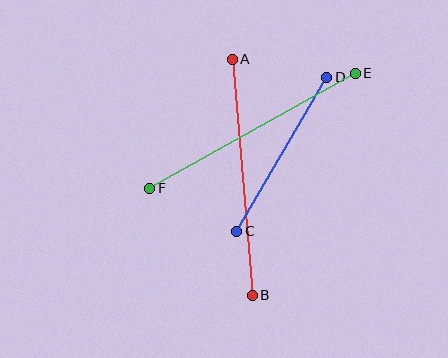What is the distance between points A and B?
The distance is approximately 237 pixels.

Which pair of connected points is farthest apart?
Points A and B are farthest apart.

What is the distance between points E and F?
The distance is approximately 235 pixels.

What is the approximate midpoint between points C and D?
The midpoint is at approximately (282, 154) pixels.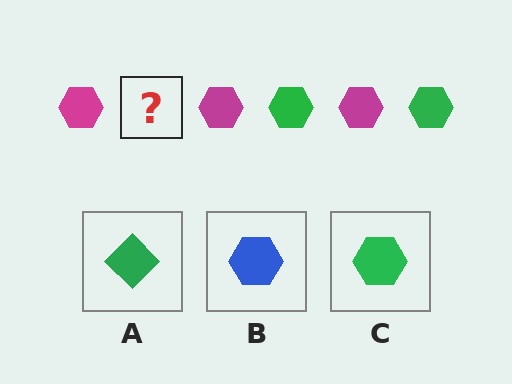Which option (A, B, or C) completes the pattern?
C.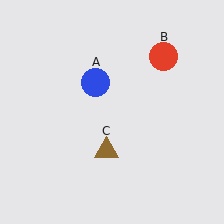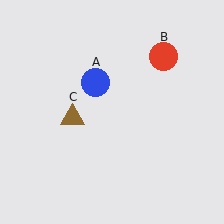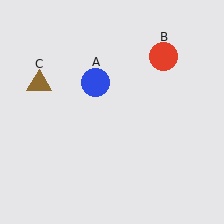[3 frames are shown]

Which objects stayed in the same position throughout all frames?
Blue circle (object A) and red circle (object B) remained stationary.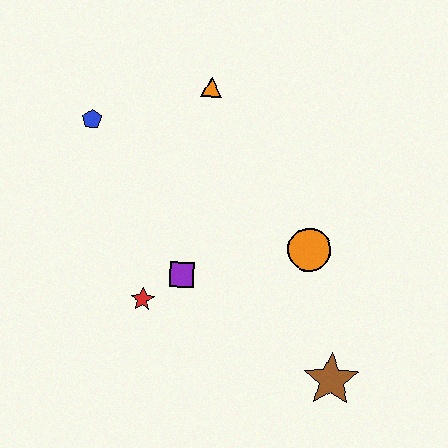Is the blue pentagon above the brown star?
Yes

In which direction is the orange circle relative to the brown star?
The orange circle is above the brown star.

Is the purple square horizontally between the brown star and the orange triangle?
No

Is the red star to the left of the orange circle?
Yes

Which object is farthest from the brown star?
The blue pentagon is farthest from the brown star.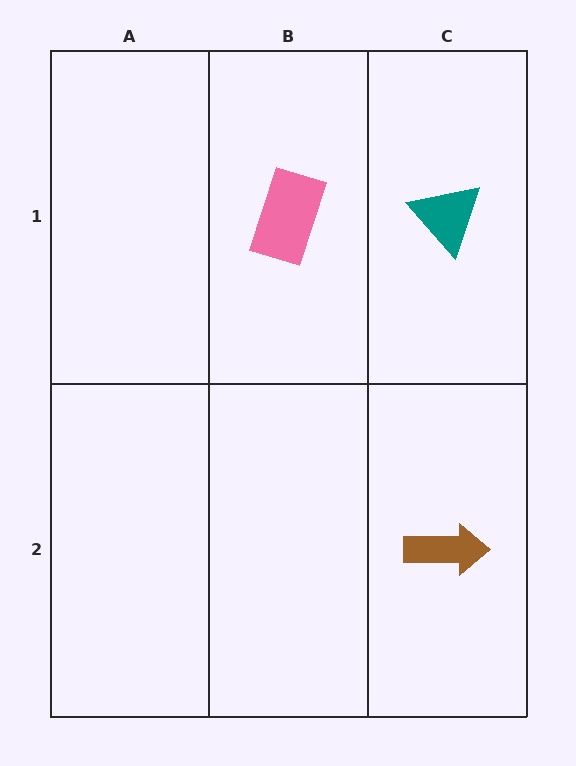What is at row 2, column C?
A brown arrow.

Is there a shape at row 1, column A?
No, that cell is empty.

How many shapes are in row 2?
1 shape.